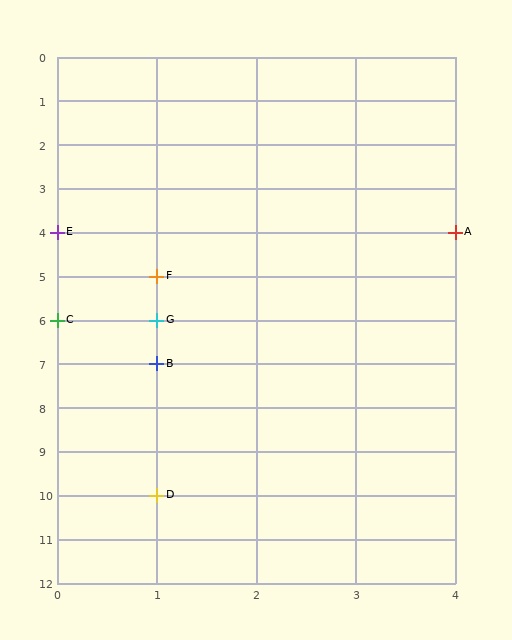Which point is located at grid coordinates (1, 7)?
Point B is at (1, 7).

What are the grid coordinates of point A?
Point A is at grid coordinates (4, 4).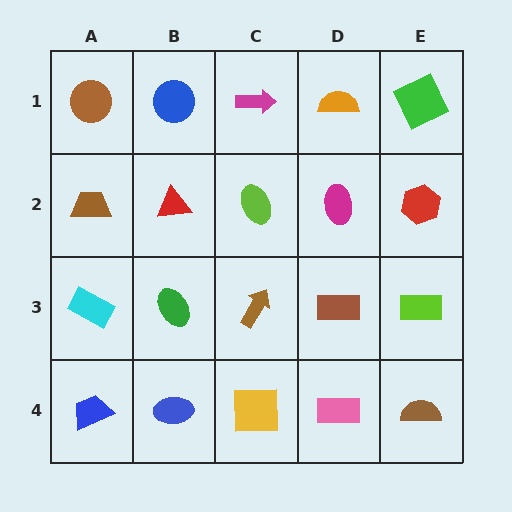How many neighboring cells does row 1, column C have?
3.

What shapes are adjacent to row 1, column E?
A red hexagon (row 2, column E), an orange semicircle (row 1, column D).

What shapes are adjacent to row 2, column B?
A blue circle (row 1, column B), a green ellipse (row 3, column B), a brown trapezoid (row 2, column A), a lime ellipse (row 2, column C).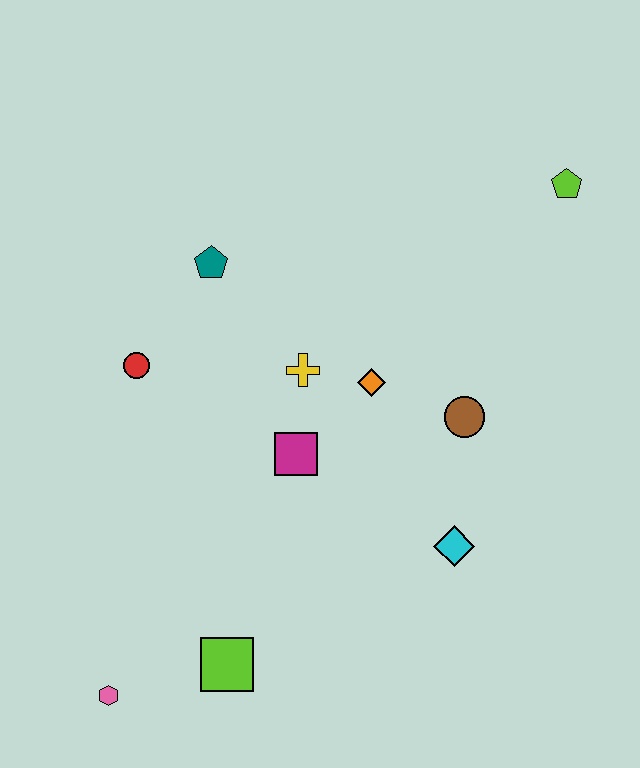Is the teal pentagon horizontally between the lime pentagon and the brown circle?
No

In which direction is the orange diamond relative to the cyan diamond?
The orange diamond is above the cyan diamond.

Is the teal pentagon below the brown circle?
No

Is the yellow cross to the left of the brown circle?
Yes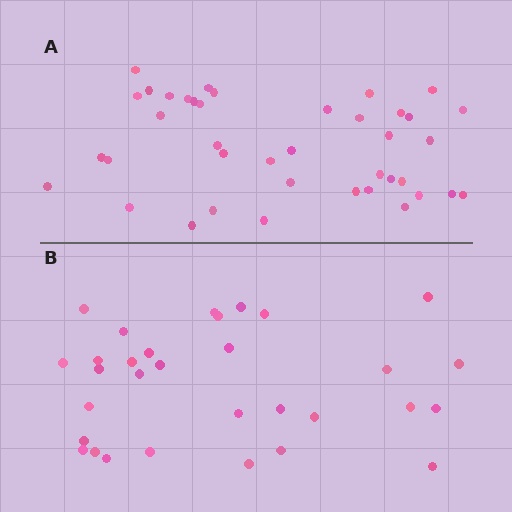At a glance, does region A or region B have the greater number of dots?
Region A (the top region) has more dots.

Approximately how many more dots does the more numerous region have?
Region A has roughly 8 or so more dots than region B.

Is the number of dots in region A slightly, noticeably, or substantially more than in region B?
Region A has noticeably more, but not dramatically so. The ratio is roughly 1.3 to 1.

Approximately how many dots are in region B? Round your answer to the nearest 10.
About 30 dots. (The exact count is 31, which rounds to 30.)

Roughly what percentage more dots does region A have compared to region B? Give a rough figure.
About 30% more.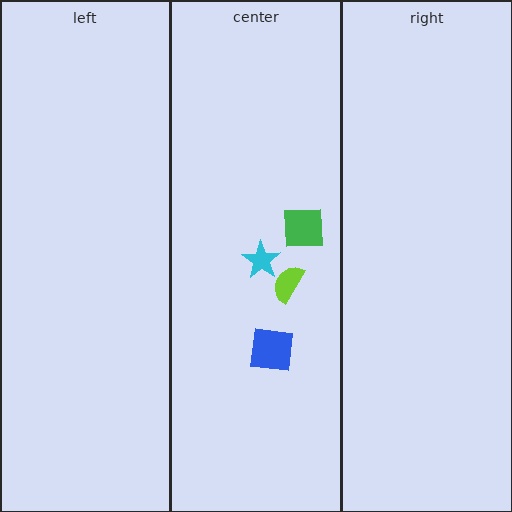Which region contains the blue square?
The center region.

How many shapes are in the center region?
4.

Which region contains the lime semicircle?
The center region.